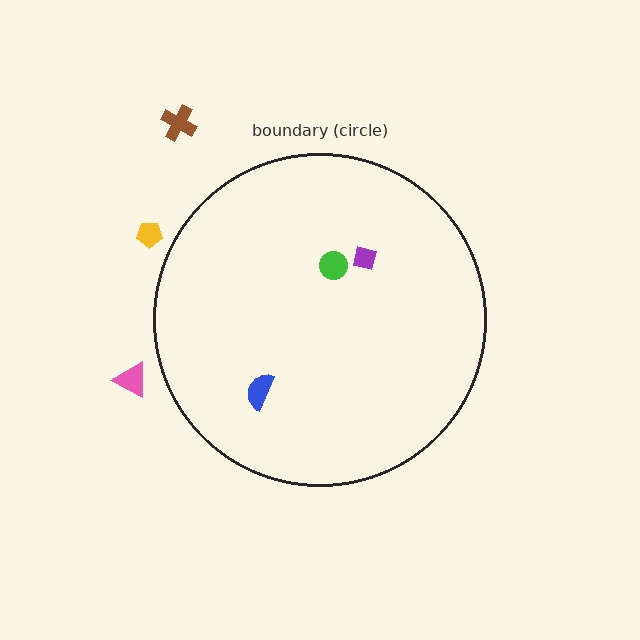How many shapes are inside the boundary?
3 inside, 3 outside.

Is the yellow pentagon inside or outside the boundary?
Outside.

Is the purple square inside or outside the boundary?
Inside.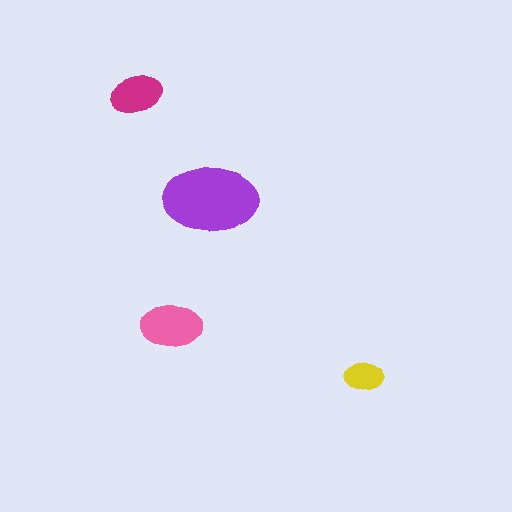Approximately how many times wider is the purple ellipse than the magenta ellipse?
About 2 times wider.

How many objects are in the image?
There are 4 objects in the image.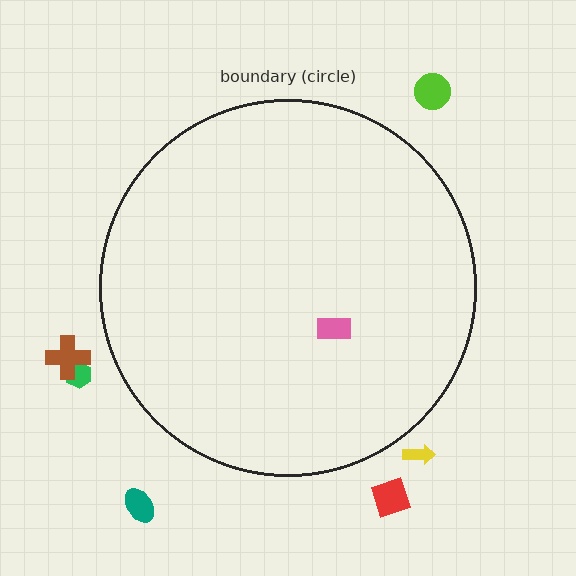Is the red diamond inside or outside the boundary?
Outside.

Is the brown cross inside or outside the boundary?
Outside.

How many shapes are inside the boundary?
1 inside, 6 outside.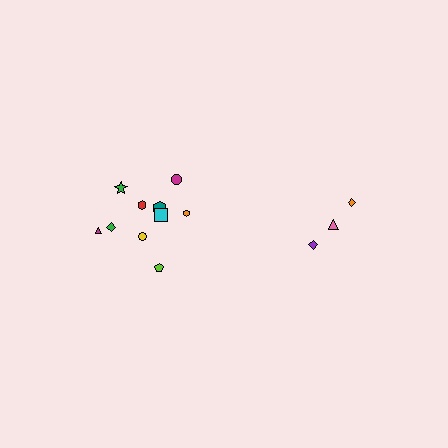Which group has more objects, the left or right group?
The left group.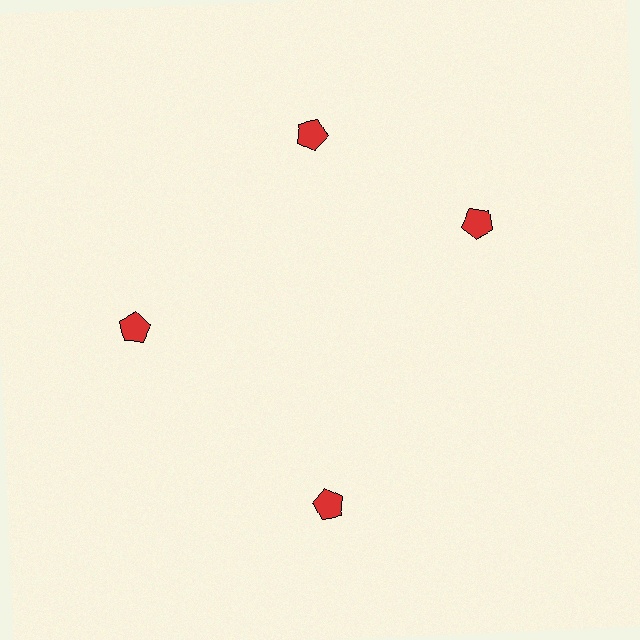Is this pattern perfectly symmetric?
No. The 4 red pentagons are arranged in a ring, but one element near the 3 o'clock position is rotated out of alignment along the ring, breaking the 4-fold rotational symmetry.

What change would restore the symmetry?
The symmetry would be restored by rotating it back into even spacing with its neighbors so that all 4 pentagons sit at equal angles and equal distance from the center.